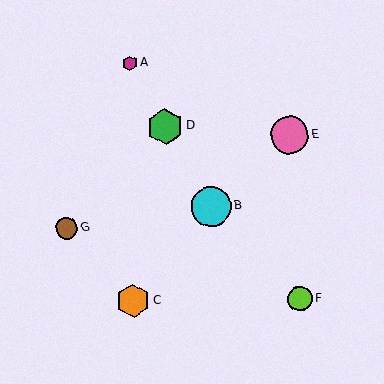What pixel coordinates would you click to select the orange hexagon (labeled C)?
Click at (133, 301) to select the orange hexagon C.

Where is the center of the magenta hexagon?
The center of the magenta hexagon is at (130, 63).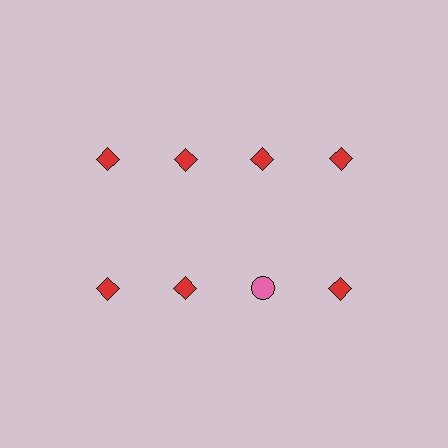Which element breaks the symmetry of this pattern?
The pink circle in the second row, center column breaks the symmetry. All other shapes are red diamonds.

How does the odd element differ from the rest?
It differs in both color (pink instead of red) and shape (circle instead of diamond).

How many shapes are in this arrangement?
There are 8 shapes arranged in a grid pattern.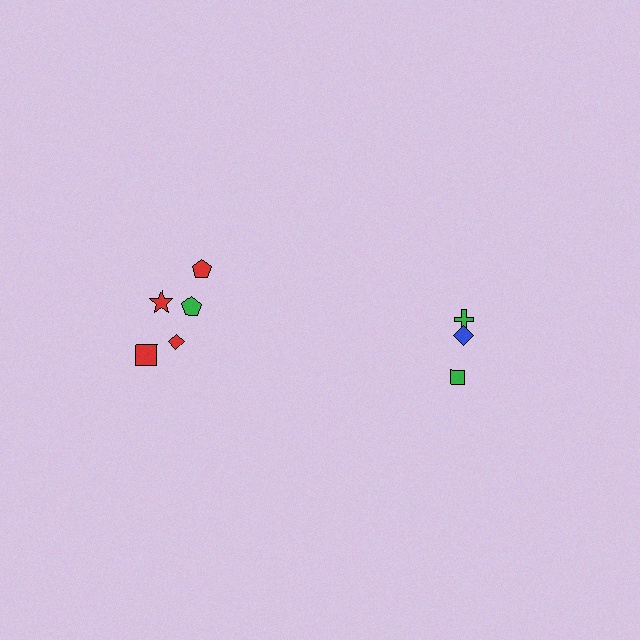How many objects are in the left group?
There are 5 objects.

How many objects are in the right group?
There are 3 objects.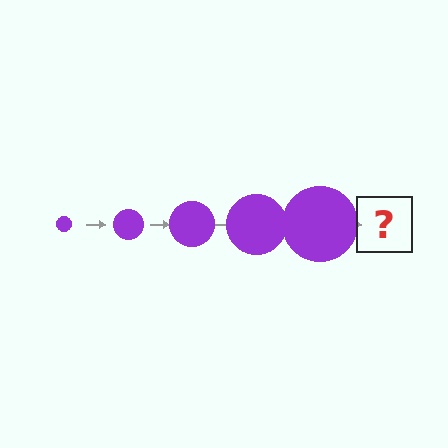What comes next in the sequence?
The next element should be a purple circle, larger than the previous one.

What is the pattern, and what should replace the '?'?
The pattern is that the circle gets progressively larger each step. The '?' should be a purple circle, larger than the previous one.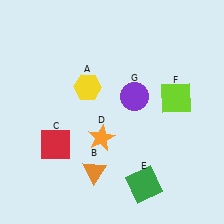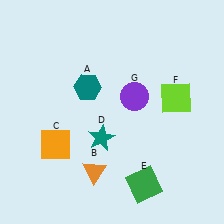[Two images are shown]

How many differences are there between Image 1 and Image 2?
There are 3 differences between the two images.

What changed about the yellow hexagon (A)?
In Image 1, A is yellow. In Image 2, it changed to teal.